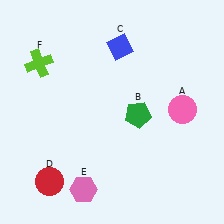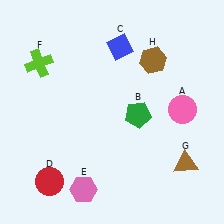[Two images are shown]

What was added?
A brown triangle (G), a brown hexagon (H) were added in Image 2.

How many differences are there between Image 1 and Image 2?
There are 2 differences between the two images.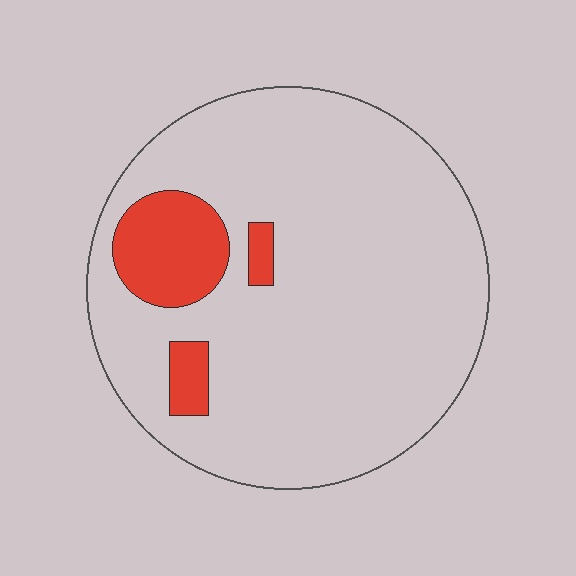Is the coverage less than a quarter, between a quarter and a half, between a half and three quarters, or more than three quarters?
Less than a quarter.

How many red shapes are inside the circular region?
3.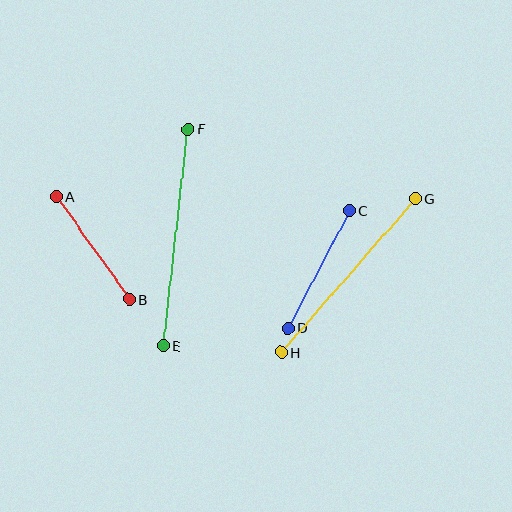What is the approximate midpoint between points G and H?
The midpoint is at approximately (348, 276) pixels.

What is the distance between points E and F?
The distance is approximately 218 pixels.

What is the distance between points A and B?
The distance is approximately 126 pixels.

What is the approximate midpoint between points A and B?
The midpoint is at approximately (93, 248) pixels.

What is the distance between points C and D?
The distance is approximately 132 pixels.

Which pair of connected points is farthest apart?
Points E and F are farthest apart.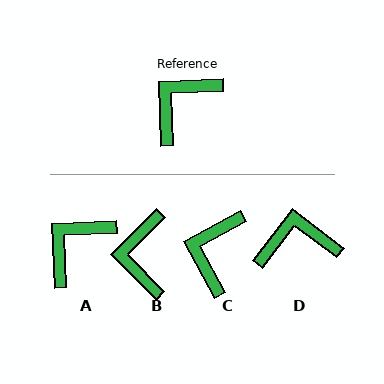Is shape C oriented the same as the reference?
No, it is off by about 27 degrees.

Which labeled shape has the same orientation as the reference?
A.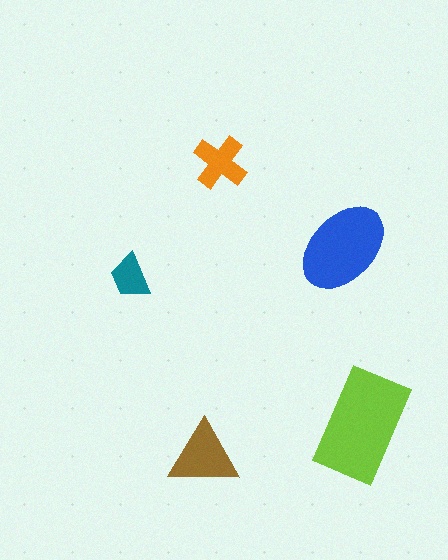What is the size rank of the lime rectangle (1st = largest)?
1st.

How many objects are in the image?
There are 5 objects in the image.